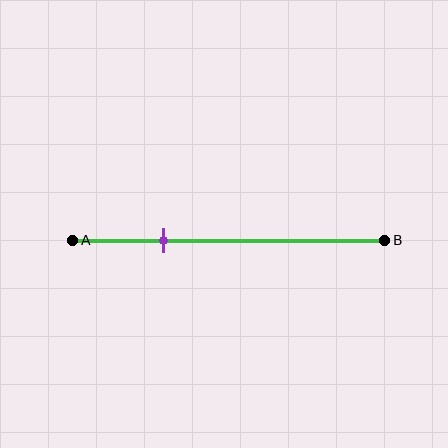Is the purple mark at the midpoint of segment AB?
No, the mark is at about 30% from A, not at the 50% midpoint.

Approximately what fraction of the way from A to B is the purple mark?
The purple mark is approximately 30% of the way from A to B.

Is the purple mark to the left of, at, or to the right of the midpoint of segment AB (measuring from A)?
The purple mark is to the left of the midpoint of segment AB.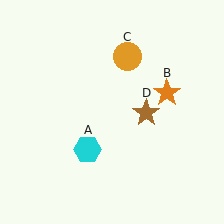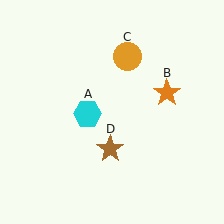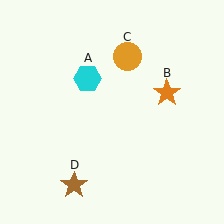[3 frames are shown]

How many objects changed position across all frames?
2 objects changed position: cyan hexagon (object A), brown star (object D).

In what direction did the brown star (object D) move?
The brown star (object D) moved down and to the left.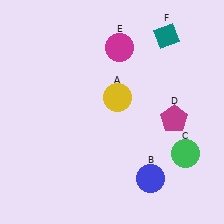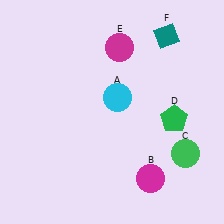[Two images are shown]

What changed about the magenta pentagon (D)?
In Image 1, D is magenta. In Image 2, it changed to green.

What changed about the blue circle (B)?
In Image 1, B is blue. In Image 2, it changed to magenta.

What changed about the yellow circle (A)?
In Image 1, A is yellow. In Image 2, it changed to cyan.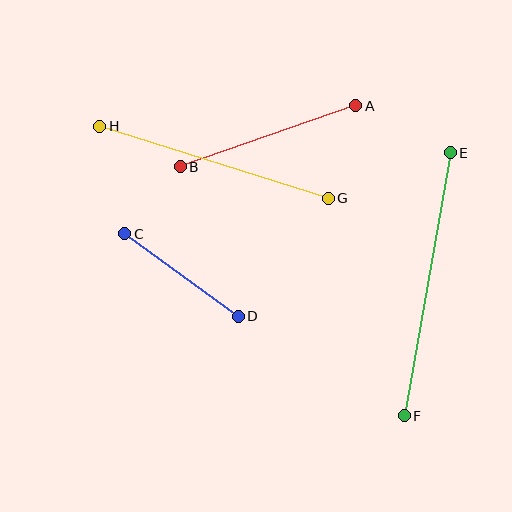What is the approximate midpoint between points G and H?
The midpoint is at approximately (214, 162) pixels.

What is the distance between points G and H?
The distance is approximately 240 pixels.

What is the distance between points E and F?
The distance is approximately 267 pixels.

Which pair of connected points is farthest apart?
Points E and F are farthest apart.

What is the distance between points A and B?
The distance is approximately 186 pixels.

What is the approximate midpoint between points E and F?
The midpoint is at approximately (427, 284) pixels.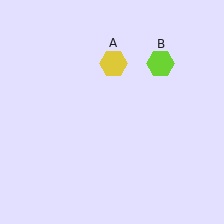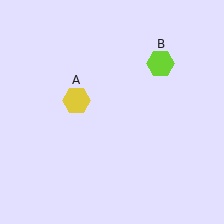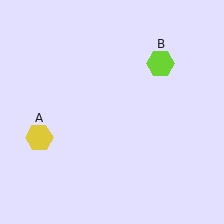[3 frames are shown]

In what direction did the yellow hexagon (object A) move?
The yellow hexagon (object A) moved down and to the left.